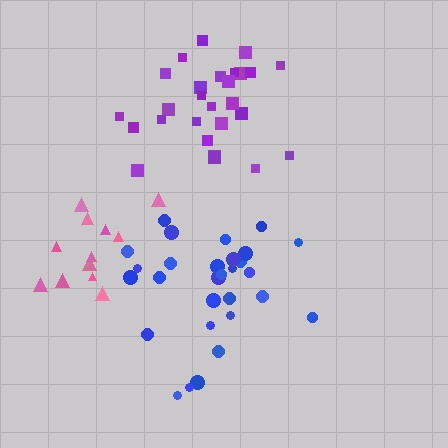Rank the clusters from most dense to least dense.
purple, pink, blue.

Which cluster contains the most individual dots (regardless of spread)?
Blue (29).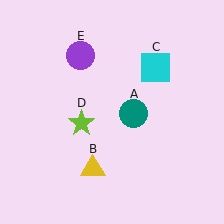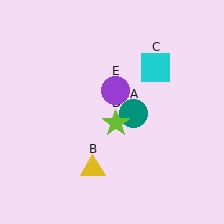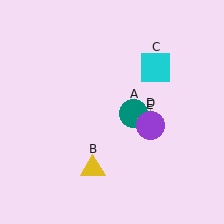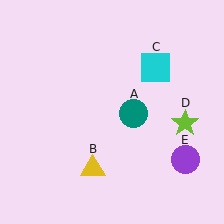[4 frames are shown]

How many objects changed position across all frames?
2 objects changed position: lime star (object D), purple circle (object E).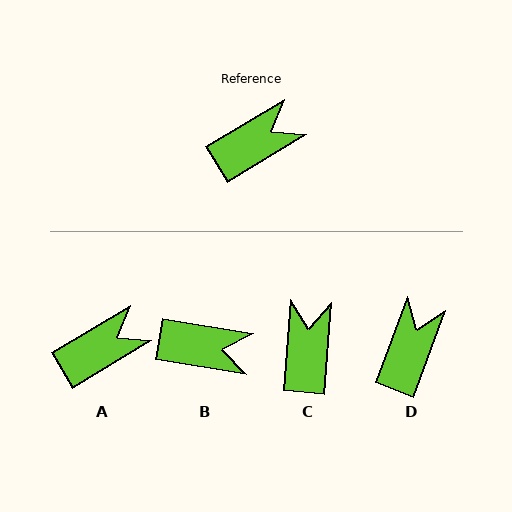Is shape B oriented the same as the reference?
No, it is off by about 40 degrees.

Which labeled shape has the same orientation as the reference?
A.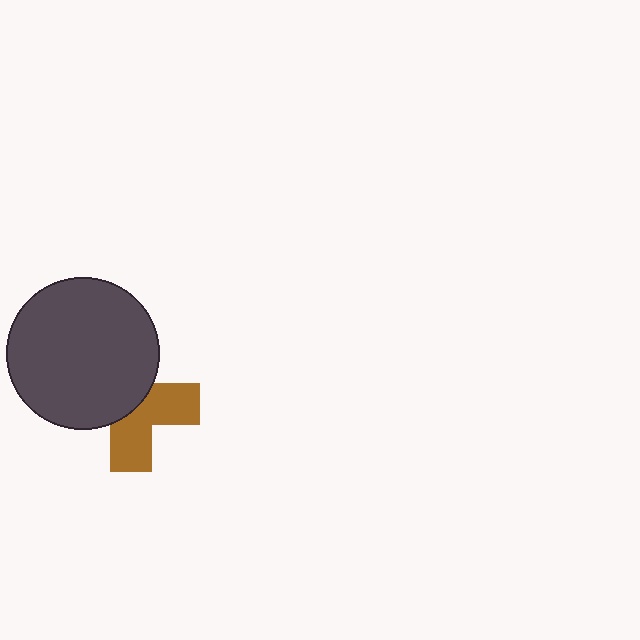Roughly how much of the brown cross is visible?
About half of it is visible (roughly 47%).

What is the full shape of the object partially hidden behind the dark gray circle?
The partially hidden object is a brown cross.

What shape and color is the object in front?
The object in front is a dark gray circle.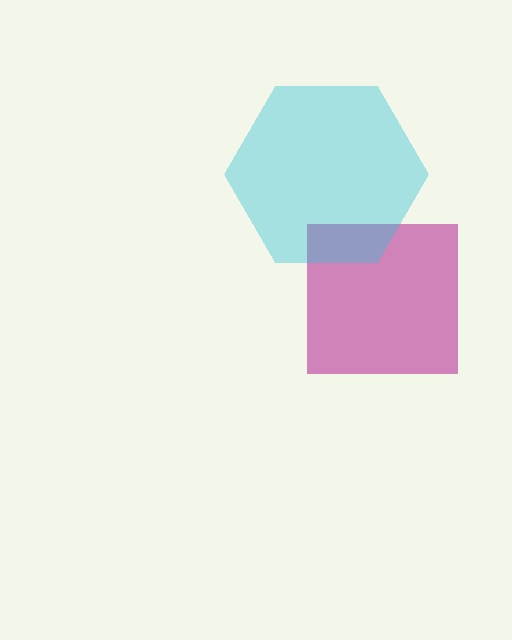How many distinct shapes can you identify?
There are 2 distinct shapes: a magenta square, a cyan hexagon.